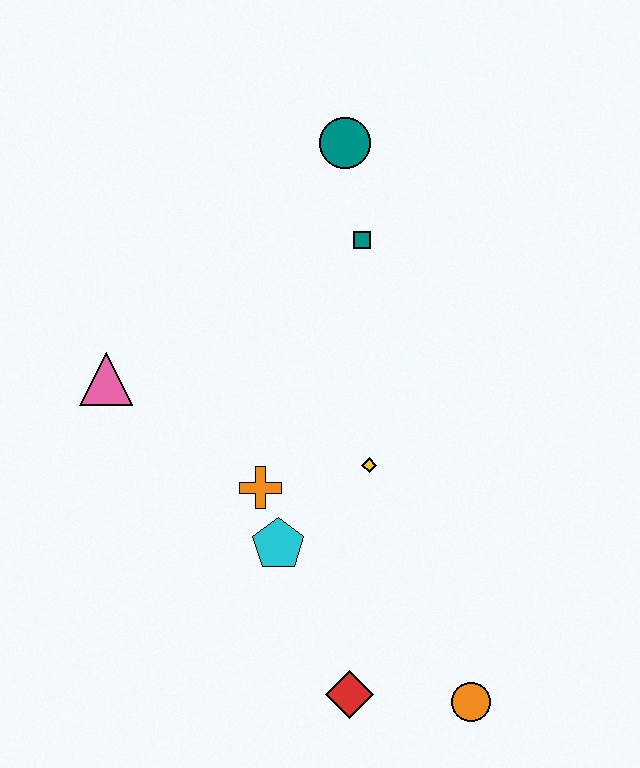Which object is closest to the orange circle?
The red diamond is closest to the orange circle.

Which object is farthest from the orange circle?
The teal circle is farthest from the orange circle.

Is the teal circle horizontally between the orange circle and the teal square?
No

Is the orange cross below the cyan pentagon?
No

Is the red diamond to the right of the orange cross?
Yes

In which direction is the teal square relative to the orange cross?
The teal square is above the orange cross.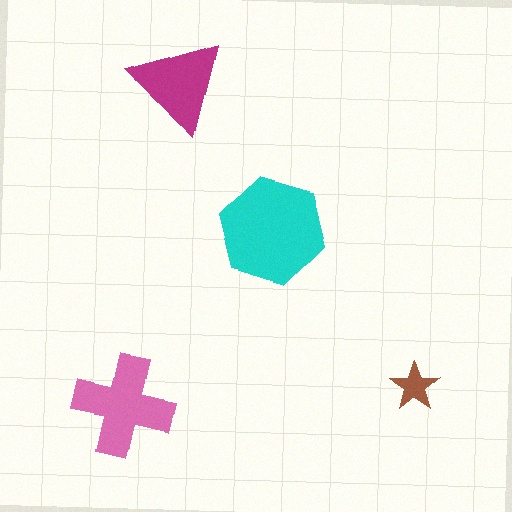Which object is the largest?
The cyan hexagon.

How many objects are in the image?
There are 4 objects in the image.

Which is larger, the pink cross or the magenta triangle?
The pink cross.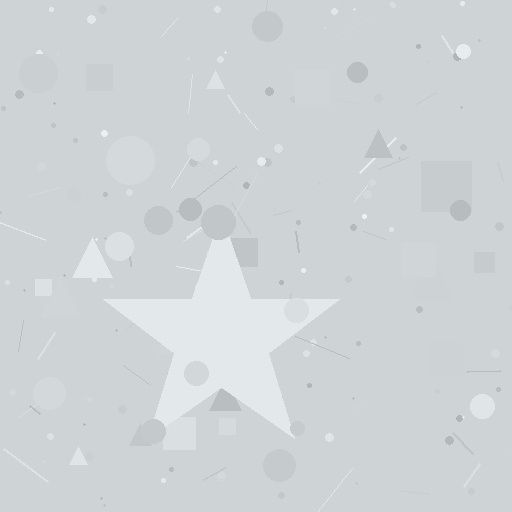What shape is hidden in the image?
A star is hidden in the image.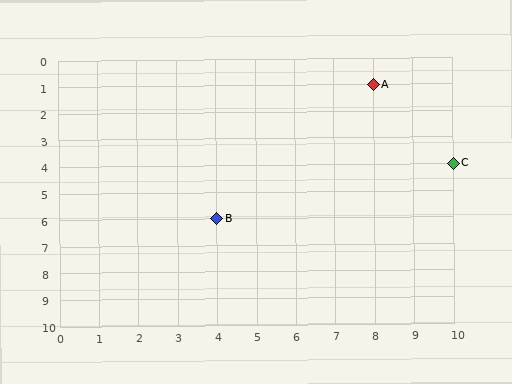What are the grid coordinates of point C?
Point C is at grid coordinates (10, 4).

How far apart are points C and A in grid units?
Points C and A are 2 columns and 3 rows apart (about 3.6 grid units diagonally).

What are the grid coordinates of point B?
Point B is at grid coordinates (4, 6).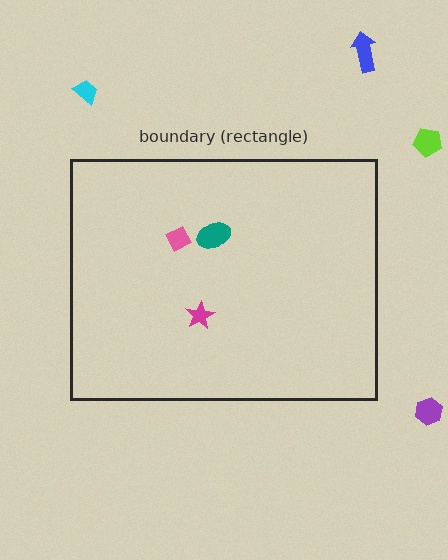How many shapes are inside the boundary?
3 inside, 4 outside.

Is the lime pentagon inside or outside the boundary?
Outside.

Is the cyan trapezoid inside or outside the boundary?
Outside.